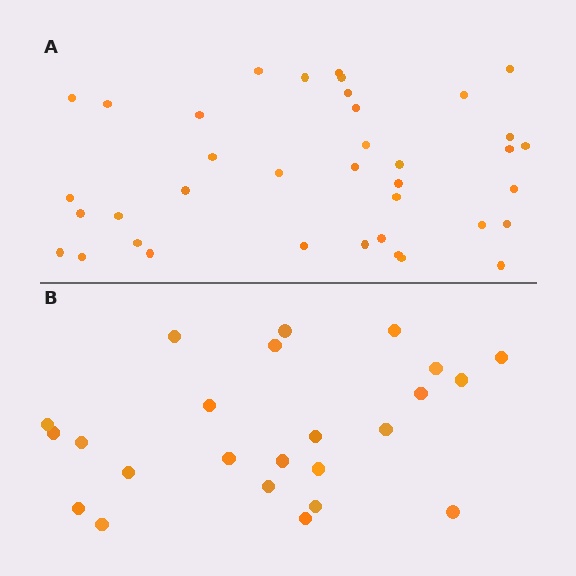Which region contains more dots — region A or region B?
Region A (the top region) has more dots.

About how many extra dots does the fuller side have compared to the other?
Region A has approximately 15 more dots than region B.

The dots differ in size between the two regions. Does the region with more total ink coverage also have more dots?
No. Region B has more total ink coverage because its dots are larger, but region A actually contains more individual dots. Total area can be misleading — the number of items is what matters here.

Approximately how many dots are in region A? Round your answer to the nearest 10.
About 40 dots. (The exact count is 38, which rounds to 40.)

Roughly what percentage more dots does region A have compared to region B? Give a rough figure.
About 60% more.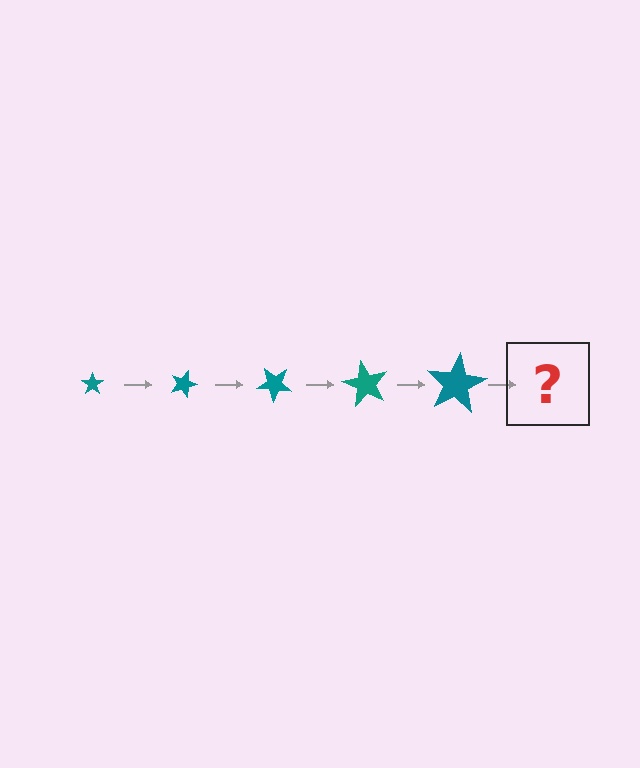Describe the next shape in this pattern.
It should be a star, larger than the previous one and rotated 100 degrees from the start.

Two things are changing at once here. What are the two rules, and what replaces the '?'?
The two rules are that the star grows larger each step and it rotates 20 degrees each step. The '?' should be a star, larger than the previous one and rotated 100 degrees from the start.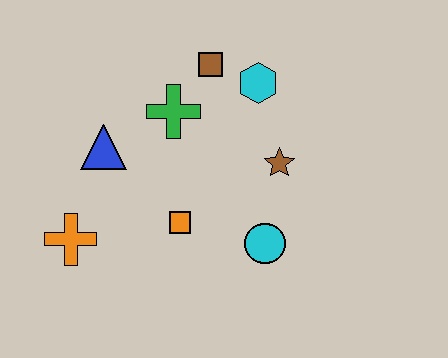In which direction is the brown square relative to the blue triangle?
The brown square is to the right of the blue triangle.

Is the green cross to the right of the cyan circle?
No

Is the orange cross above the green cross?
No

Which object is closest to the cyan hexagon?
The brown square is closest to the cyan hexagon.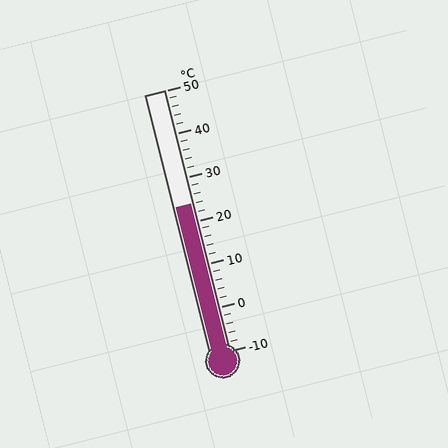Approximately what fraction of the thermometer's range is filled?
The thermometer is filled to approximately 55% of its range.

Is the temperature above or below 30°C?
The temperature is below 30°C.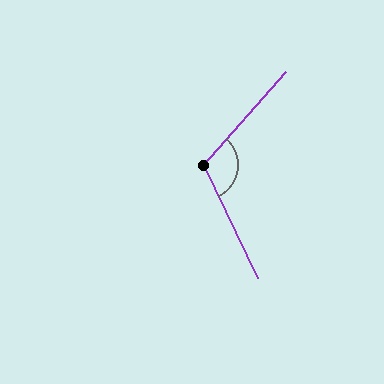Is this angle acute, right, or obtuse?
It is obtuse.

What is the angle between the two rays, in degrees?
Approximately 112 degrees.